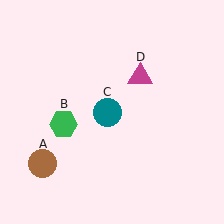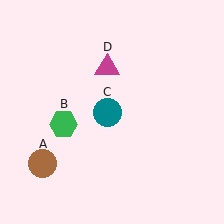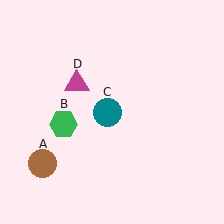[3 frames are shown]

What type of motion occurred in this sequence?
The magenta triangle (object D) rotated counterclockwise around the center of the scene.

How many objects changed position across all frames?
1 object changed position: magenta triangle (object D).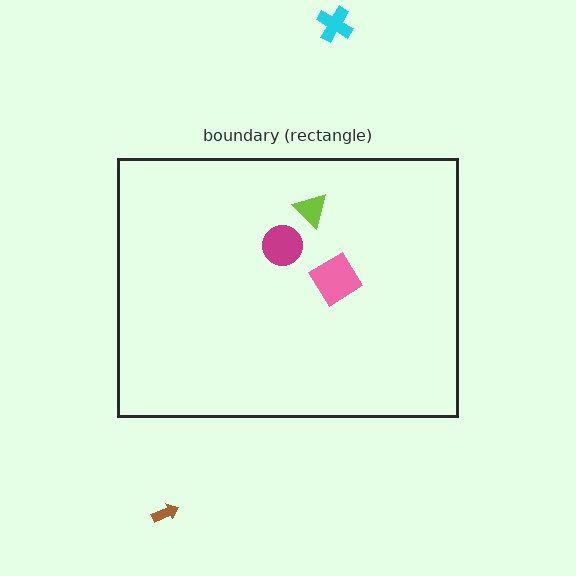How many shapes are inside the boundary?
3 inside, 2 outside.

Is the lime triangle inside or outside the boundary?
Inside.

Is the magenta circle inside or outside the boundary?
Inside.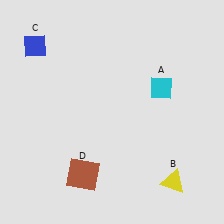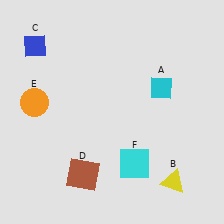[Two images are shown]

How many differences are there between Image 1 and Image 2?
There are 2 differences between the two images.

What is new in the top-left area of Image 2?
An orange circle (E) was added in the top-left area of Image 2.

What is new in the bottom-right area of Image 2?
A cyan square (F) was added in the bottom-right area of Image 2.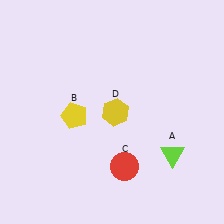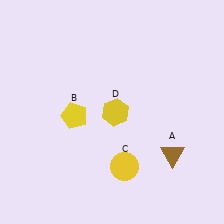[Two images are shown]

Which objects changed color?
A changed from lime to brown. C changed from red to yellow.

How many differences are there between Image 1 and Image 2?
There are 2 differences between the two images.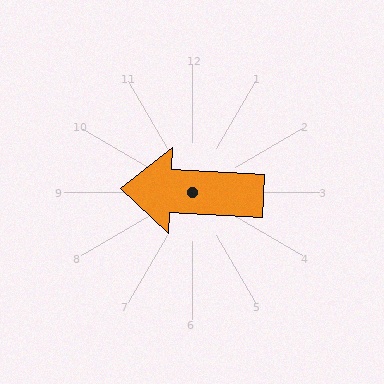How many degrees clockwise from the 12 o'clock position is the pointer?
Approximately 273 degrees.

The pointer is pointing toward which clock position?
Roughly 9 o'clock.